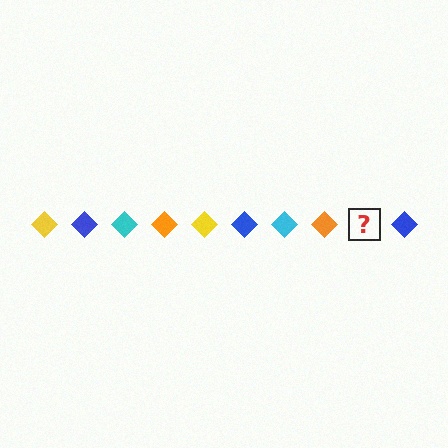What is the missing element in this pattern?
The missing element is a yellow diamond.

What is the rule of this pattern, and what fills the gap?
The rule is that the pattern cycles through yellow, blue, cyan, orange diamonds. The gap should be filled with a yellow diamond.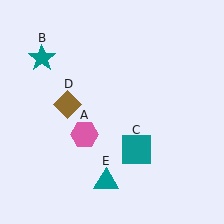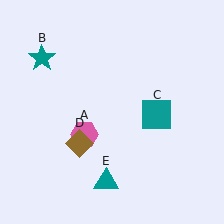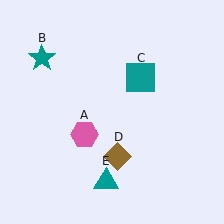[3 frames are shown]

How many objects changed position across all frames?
2 objects changed position: teal square (object C), brown diamond (object D).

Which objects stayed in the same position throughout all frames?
Pink hexagon (object A) and teal star (object B) and teal triangle (object E) remained stationary.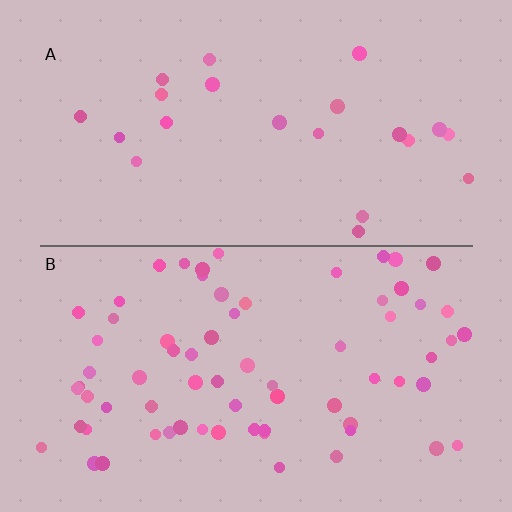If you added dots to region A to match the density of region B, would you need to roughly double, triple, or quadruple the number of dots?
Approximately triple.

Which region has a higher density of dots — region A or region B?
B (the bottom).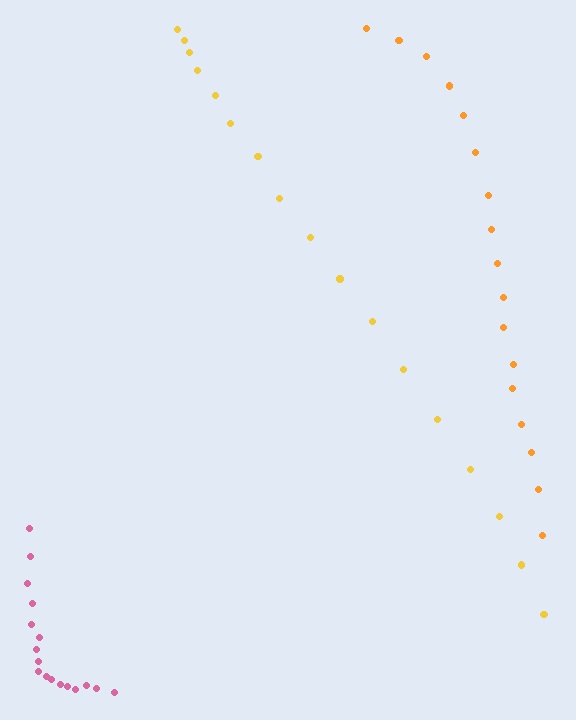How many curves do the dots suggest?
There are 3 distinct paths.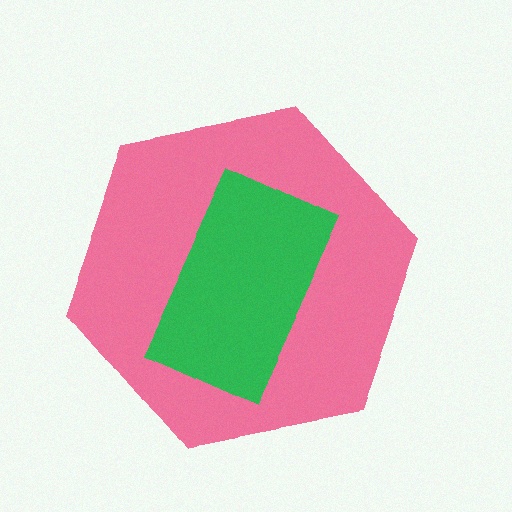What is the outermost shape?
The pink hexagon.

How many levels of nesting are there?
2.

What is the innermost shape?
The green rectangle.